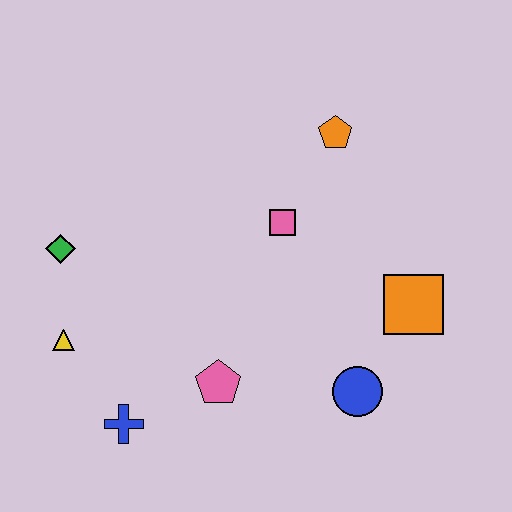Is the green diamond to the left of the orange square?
Yes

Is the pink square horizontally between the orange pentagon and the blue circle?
No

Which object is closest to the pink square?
The orange pentagon is closest to the pink square.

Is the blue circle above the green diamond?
No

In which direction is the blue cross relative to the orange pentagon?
The blue cross is below the orange pentagon.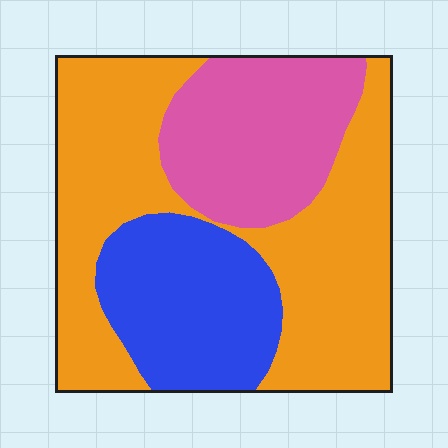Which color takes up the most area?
Orange, at roughly 50%.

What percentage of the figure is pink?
Pink takes up between a sixth and a third of the figure.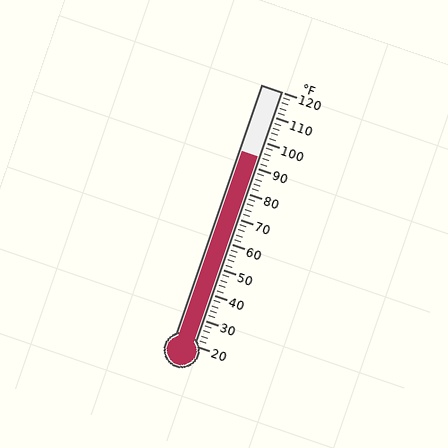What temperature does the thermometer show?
The thermometer shows approximately 94°F.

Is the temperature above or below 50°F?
The temperature is above 50°F.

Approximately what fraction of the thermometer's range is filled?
The thermometer is filled to approximately 75% of its range.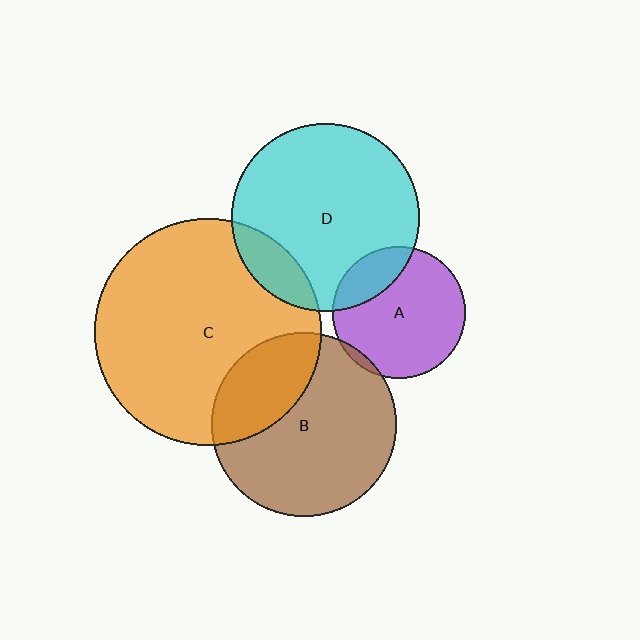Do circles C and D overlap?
Yes.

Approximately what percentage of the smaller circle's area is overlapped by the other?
Approximately 15%.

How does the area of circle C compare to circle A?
Approximately 2.9 times.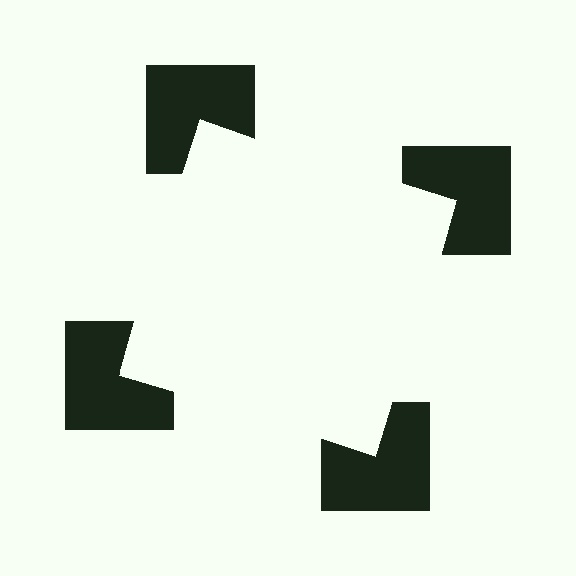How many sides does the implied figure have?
4 sides.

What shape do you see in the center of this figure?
An illusory square — its edges are inferred from the aligned wedge cuts in the notched squares, not physically drawn.